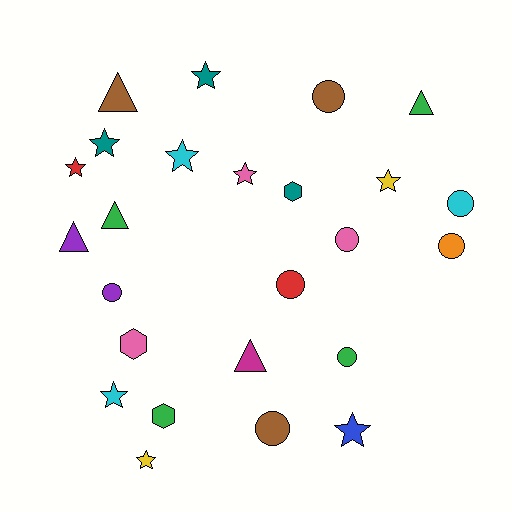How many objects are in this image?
There are 25 objects.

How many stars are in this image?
There are 9 stars.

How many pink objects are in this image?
There are 3 pink objects.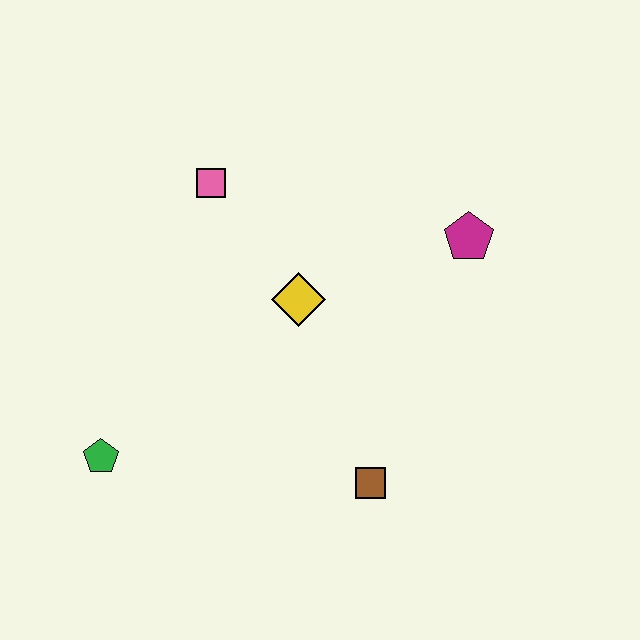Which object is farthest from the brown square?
The pink square is farthest from the brown square.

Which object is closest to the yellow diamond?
The pink square is closest to the yellow diamond.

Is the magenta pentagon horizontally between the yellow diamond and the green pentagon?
No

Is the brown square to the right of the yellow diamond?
Yes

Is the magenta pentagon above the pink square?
No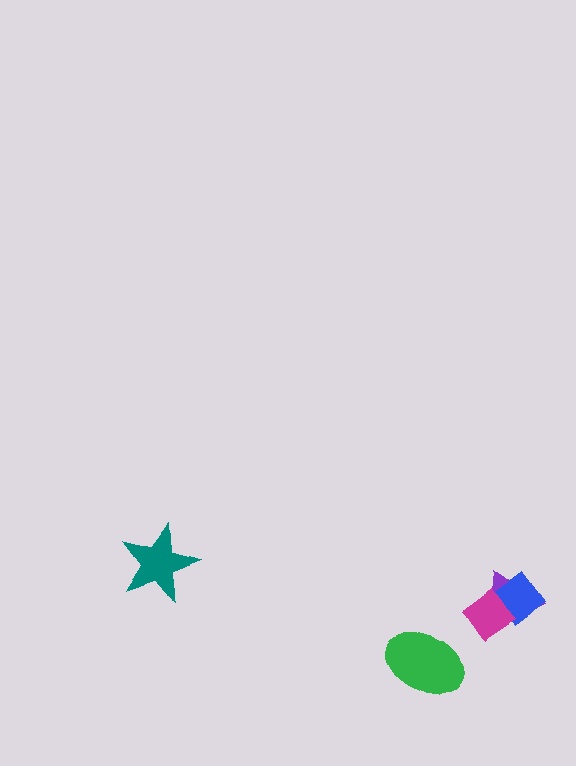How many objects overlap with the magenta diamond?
2 objects overlap with the magenta diamond.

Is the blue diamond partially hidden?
Yes, it is partially covered by another shape.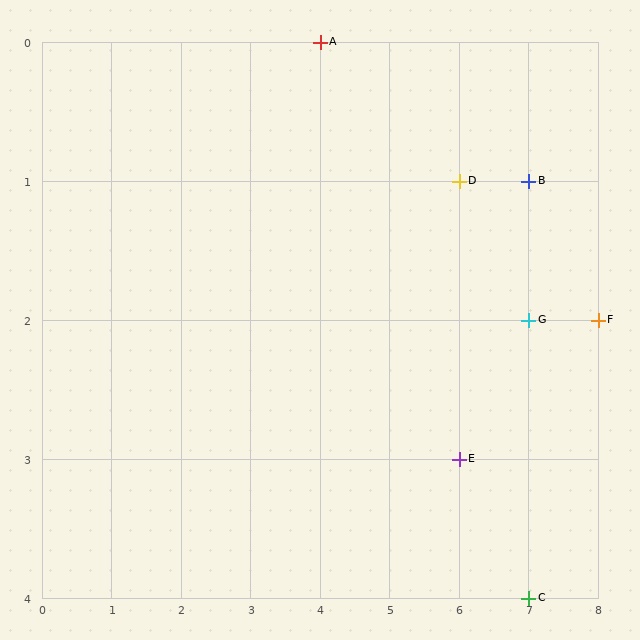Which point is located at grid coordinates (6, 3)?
Point E is at (6, 3).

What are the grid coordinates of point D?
Point D is at grid coordinates (6, 1).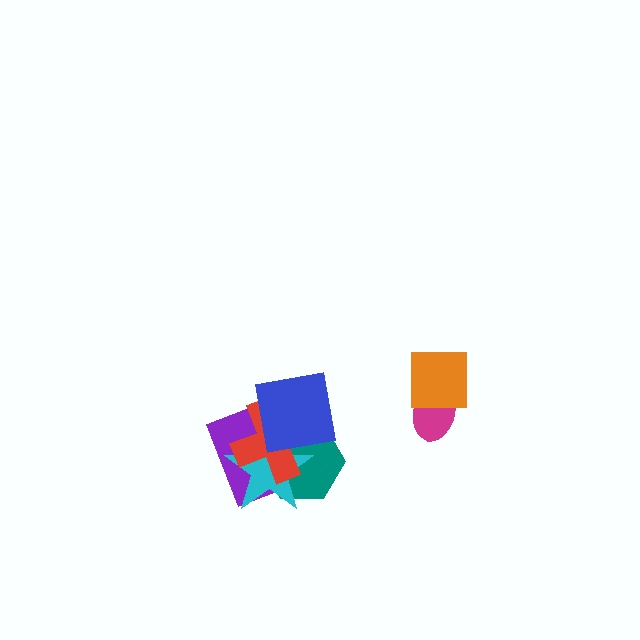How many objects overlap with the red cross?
4 objects overlap with the red cross.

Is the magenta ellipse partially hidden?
Yes, it is partially covered by another shape.